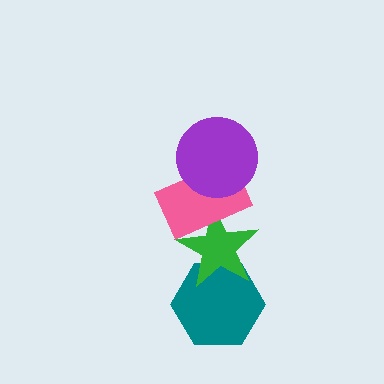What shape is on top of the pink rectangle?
The purple circle is on top of the pink rectangle.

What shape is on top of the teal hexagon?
The green star is on top of the teal hexagon.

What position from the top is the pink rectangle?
The pink rectangle is 2nd from the top.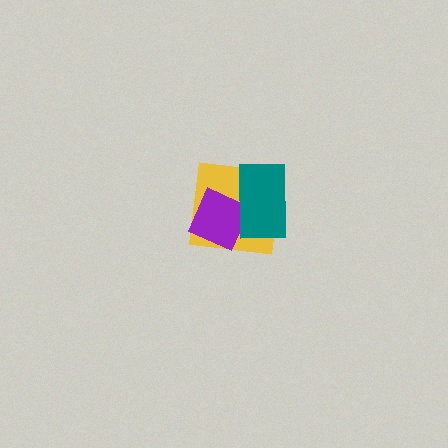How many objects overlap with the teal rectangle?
2 objects overlap with the teal rectangle.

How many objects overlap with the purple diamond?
2 objects overlap with the purple diamond.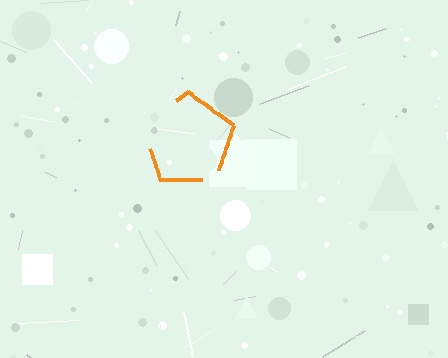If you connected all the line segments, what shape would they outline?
They would outline a pentagon.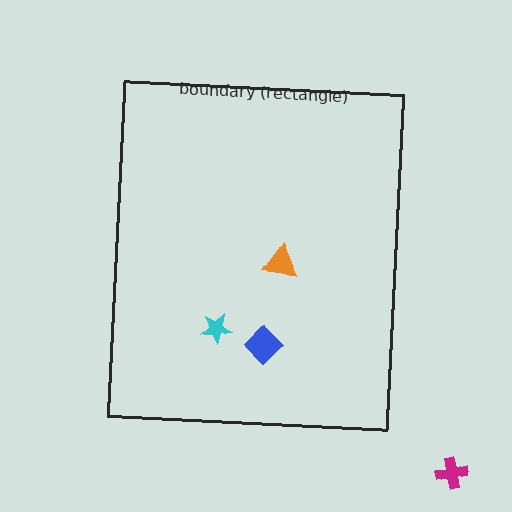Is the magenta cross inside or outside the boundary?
Outside.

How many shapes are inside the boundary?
3 inside, 1 outside.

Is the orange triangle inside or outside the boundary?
Inside.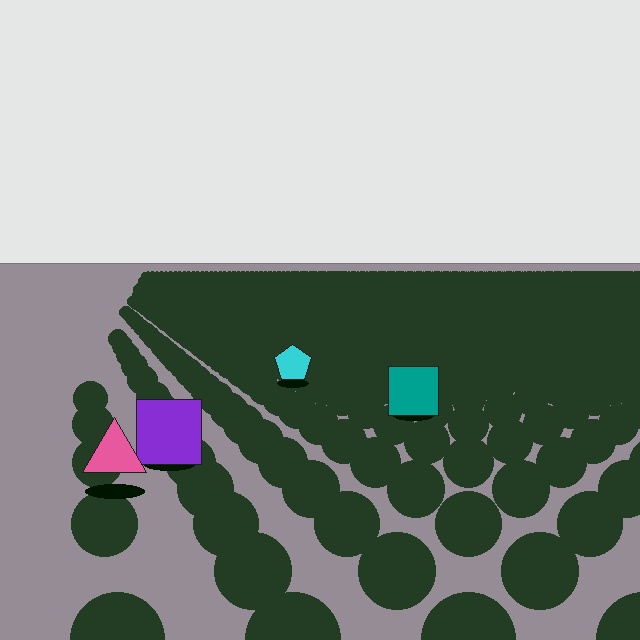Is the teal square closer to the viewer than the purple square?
No. The purple square is closer — you can tell from the texture gradient: the ground texture is coarser near it.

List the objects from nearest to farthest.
From nearest to farthest: the pink triangle, the purple square, the teal square, the cyan pentagon.